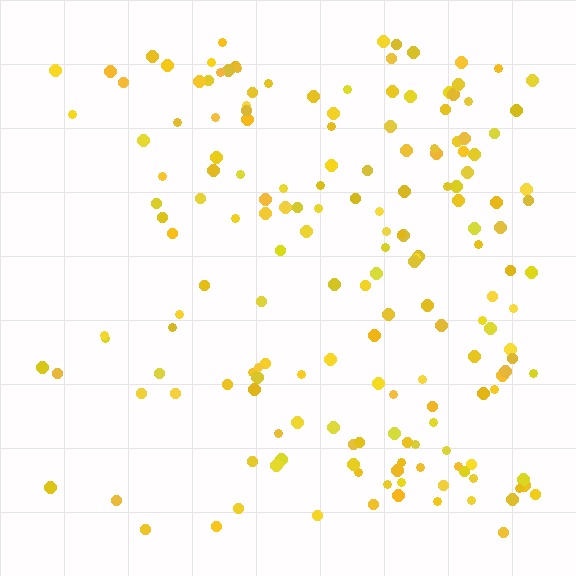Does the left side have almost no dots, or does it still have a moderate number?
Still a moderate number, just noticeably fewer than the right.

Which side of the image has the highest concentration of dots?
The right.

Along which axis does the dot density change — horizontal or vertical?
Horizontal.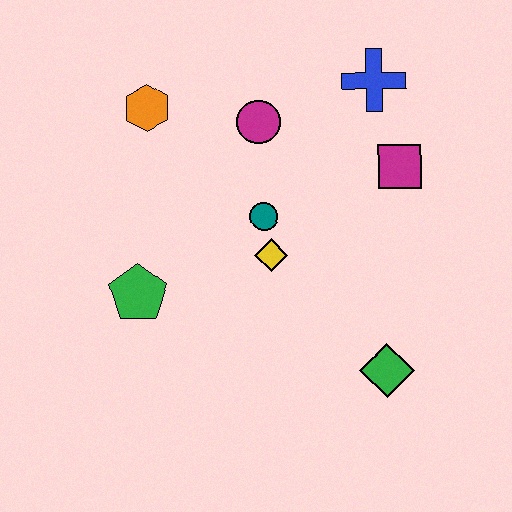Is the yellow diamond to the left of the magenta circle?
No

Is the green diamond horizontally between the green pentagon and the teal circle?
No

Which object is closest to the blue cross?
The magenta square is closest to the blue cross.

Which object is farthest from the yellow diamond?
The blue cross is farthest from the yellow diamond.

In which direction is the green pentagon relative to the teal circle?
The green pentagon is to the left of the teal circle.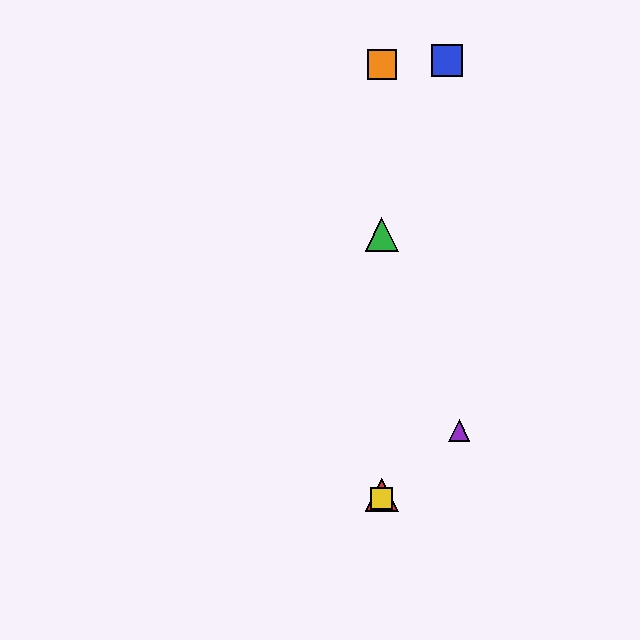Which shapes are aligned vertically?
The red triangle, the green triangle, the yellow square, the orange square are aligned vertically.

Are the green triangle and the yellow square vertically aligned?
Yes, both are at x≈382.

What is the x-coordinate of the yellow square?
The yellow square is at x≈382.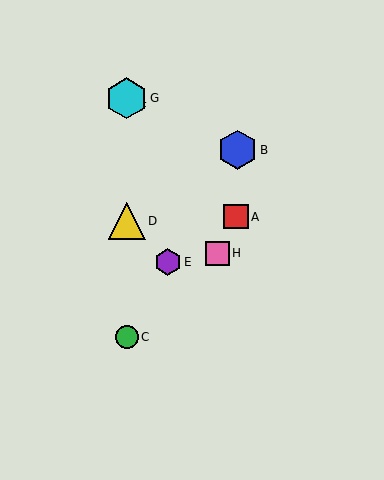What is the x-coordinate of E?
Object E is at x≈168.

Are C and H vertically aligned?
No, C is at x≈127 and H is at x≈217.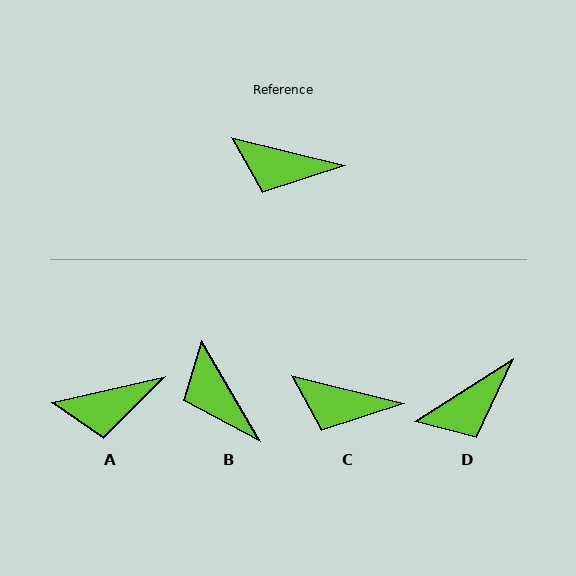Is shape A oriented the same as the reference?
No, it is off by about 27 degrees.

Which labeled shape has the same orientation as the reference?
C.